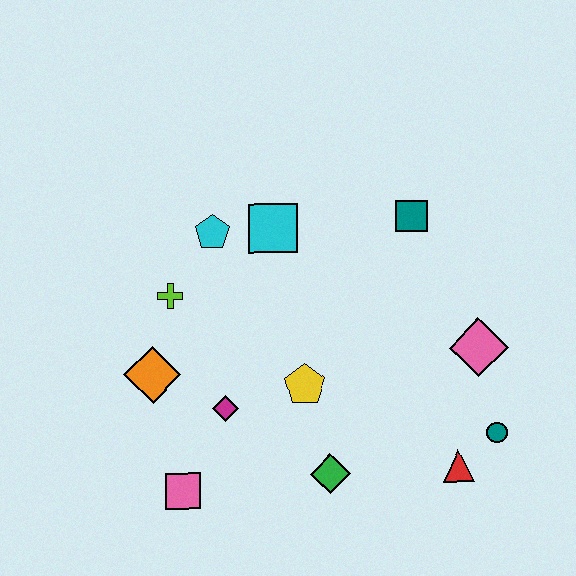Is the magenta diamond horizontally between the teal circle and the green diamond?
No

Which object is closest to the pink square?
The magenta diamond is closest to the pink square.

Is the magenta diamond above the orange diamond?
No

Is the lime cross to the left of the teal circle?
Yes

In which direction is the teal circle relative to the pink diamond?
The teal circle is below the pink diamond.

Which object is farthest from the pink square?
The teal square is farthest from the pink square.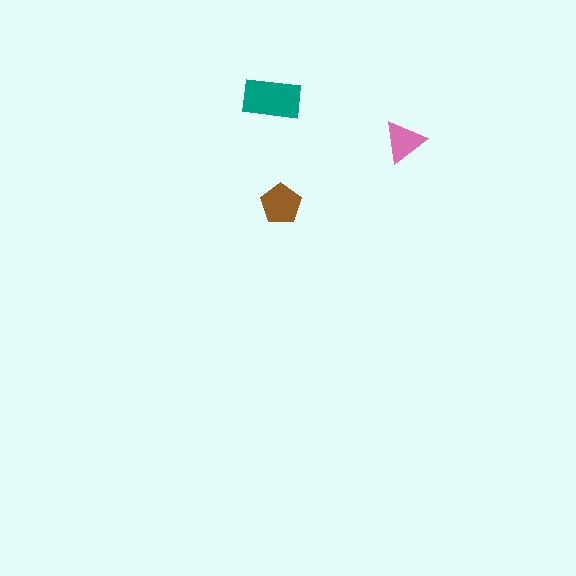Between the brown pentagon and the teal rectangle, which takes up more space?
The teal rectangle.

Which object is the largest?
The teal rectangle.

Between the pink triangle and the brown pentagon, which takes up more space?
The brown pentagon.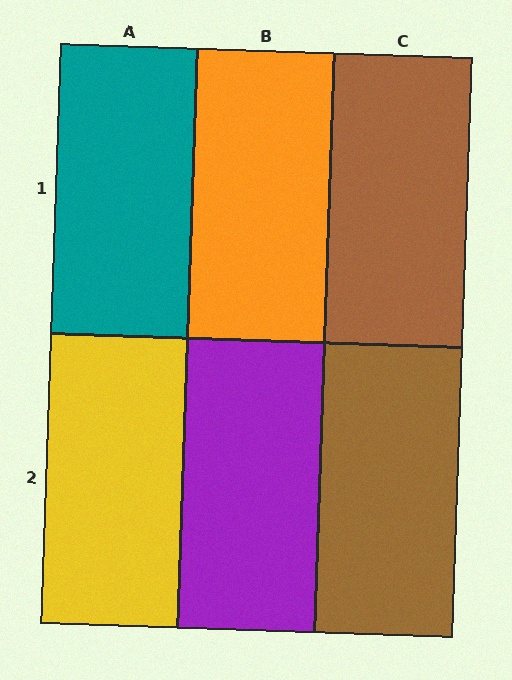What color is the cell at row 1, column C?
Brown.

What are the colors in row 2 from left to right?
Yellow, purple, brown.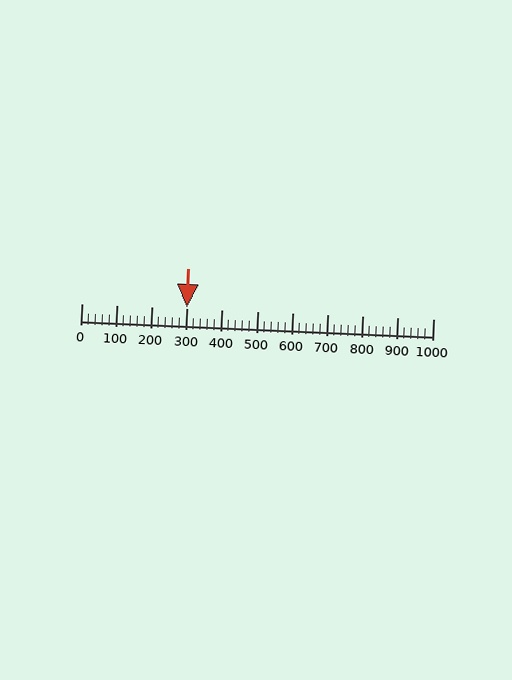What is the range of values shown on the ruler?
The ruler shows values from 0 to 1000.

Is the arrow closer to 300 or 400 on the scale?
The arrow is closer to 300.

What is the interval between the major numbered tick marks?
The major tick marks are spaced 100 units apart.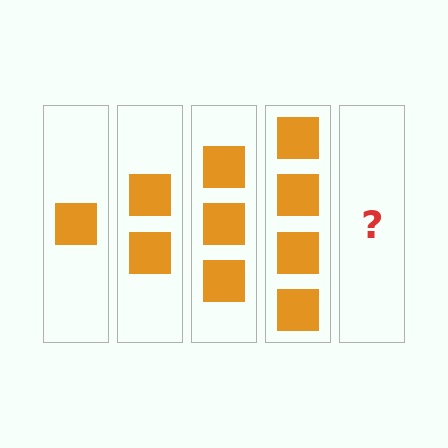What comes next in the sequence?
The next element should be 5 squares.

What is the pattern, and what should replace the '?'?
The pattern is that each step adds one more square. The '?' should be 5 squares.